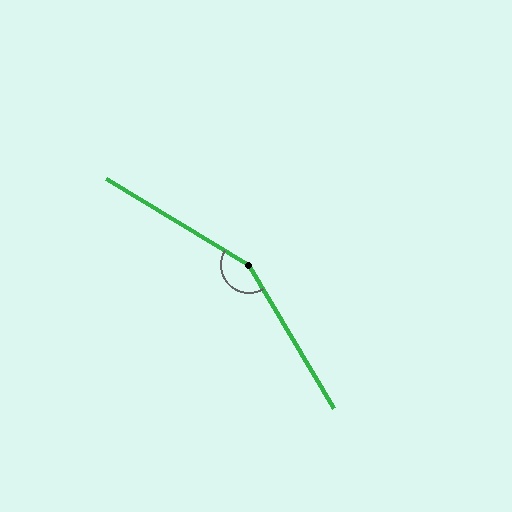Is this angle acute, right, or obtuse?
It is obtuse.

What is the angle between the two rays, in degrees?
Approximately 152 degrees.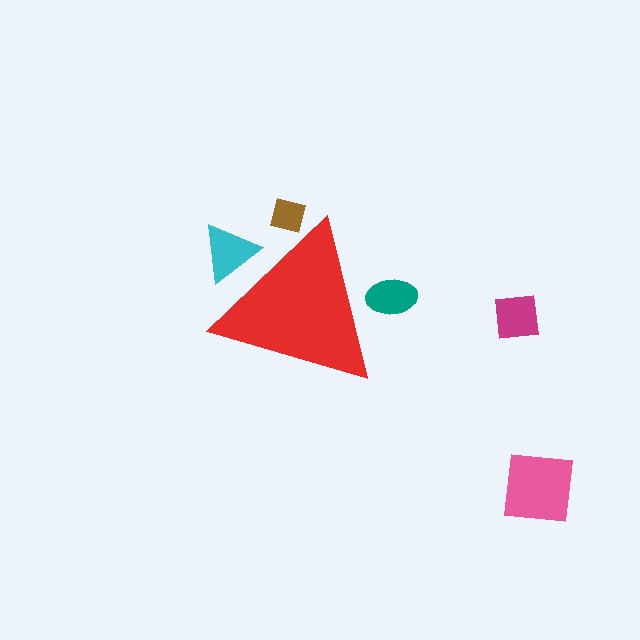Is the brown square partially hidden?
Yes, the brown square is partially hidden behind the red triangle.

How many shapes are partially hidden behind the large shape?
3 shapes are partially hidden.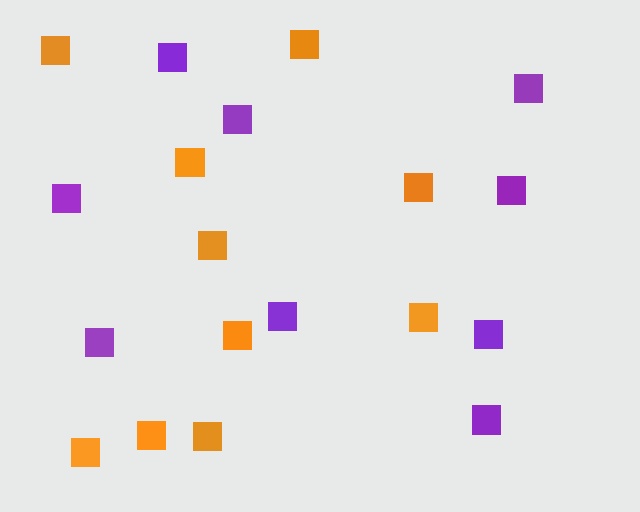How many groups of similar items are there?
There are 2 groups: one group of purple squares (9) and one group of orange squares (10).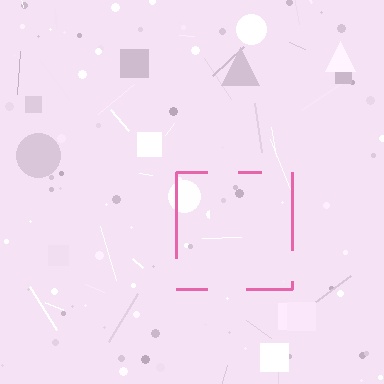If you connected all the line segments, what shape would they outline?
They would outline a square.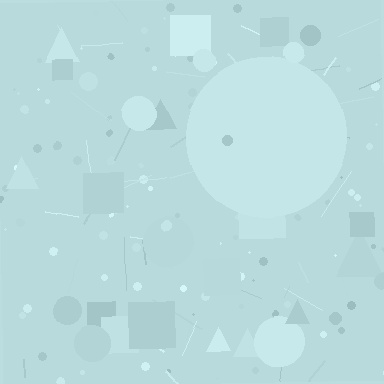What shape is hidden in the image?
A circle is hidden in the image.